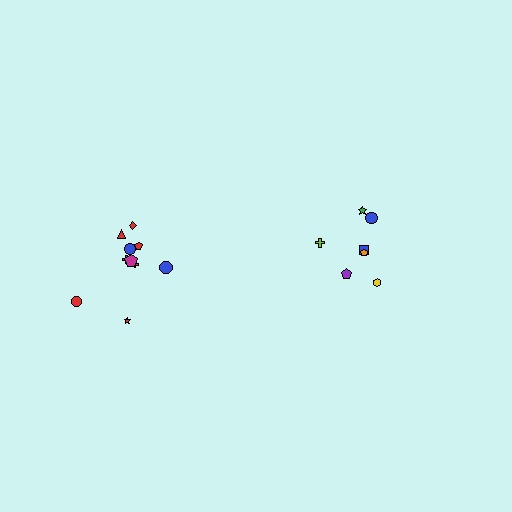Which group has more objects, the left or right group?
The left group.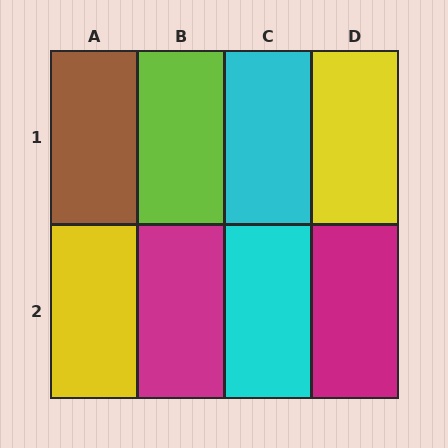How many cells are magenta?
2 cells are magenta.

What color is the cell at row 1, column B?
Lime.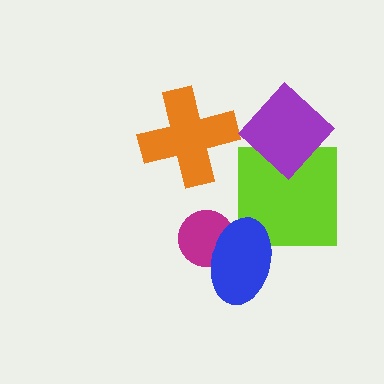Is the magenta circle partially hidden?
Yes, it is partially covered by another shape.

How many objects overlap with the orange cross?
0 objects overlap with the orange cross.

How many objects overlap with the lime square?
2 objects overlap with the lime square.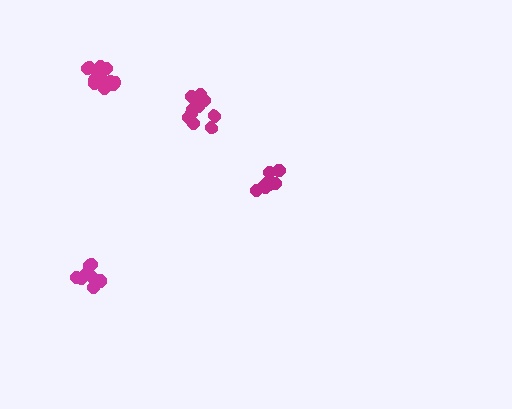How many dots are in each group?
Group 1: 10 dots, Group 2: 12 dots, Group 3: 8 dots, Group 4: 8 dots (38 total).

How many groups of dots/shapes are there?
There are 4 groups.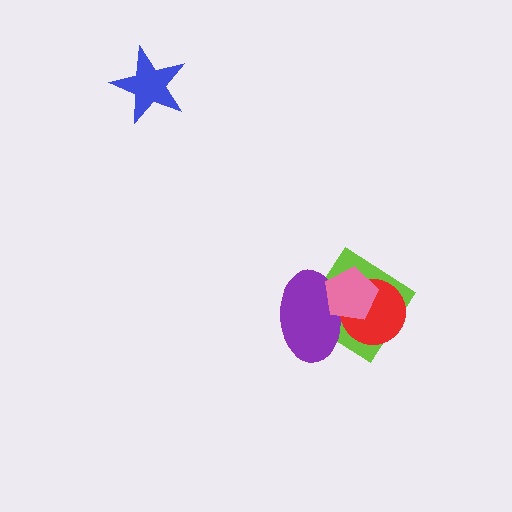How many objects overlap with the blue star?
0 objects overlap with the blue star.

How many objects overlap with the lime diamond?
3 objects overlap with the lime diamond.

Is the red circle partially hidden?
Yes, it is partially covered by another shape.